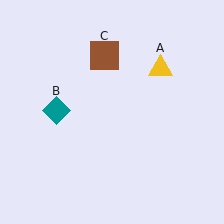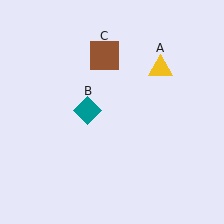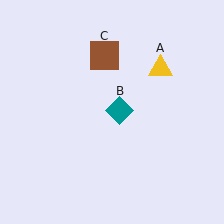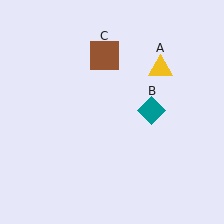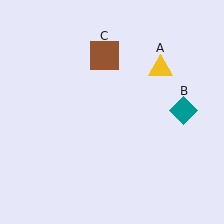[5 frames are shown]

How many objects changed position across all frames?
1 object changed position: teal diamond (object B).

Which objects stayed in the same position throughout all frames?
Yellow triangle (object A) and brown square (object C) remained stationary.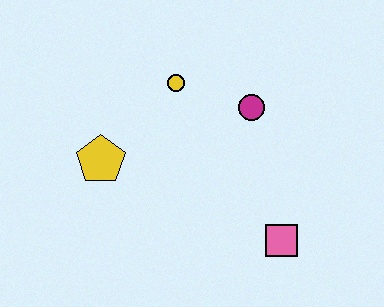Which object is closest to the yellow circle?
The magenta circle is closest to the yellow circle.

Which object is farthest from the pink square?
The yellow pentagon is farthest from the pink square.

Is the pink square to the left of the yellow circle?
No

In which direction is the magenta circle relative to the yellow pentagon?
The magenta circle is to the right of the yellow pentagon.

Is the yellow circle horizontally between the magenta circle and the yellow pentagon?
Yes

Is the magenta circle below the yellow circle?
Yes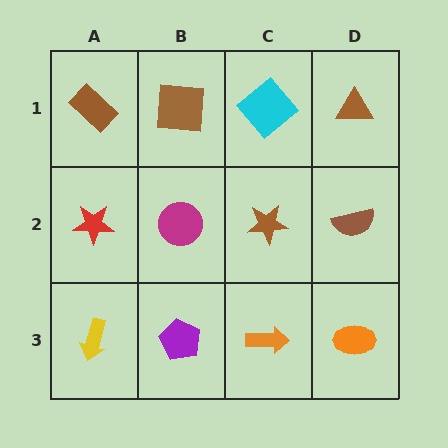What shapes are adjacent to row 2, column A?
A brown rectangle (row 1, column A), a yellow arrow (row 3, column A), a magenta circle (row 2, column B).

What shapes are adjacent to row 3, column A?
A red star (row 2, column A), a purple pentagon (row 3, column B).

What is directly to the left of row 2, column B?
A red star.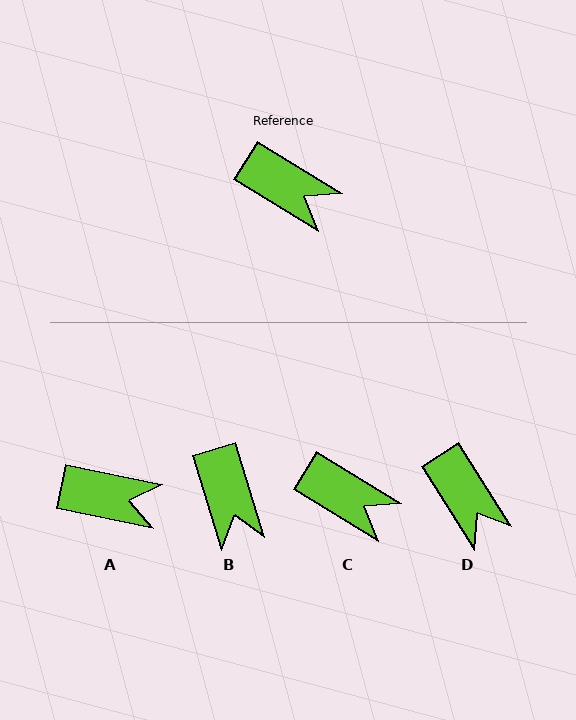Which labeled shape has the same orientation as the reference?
C.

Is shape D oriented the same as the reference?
No, it is off by about 26 degrees.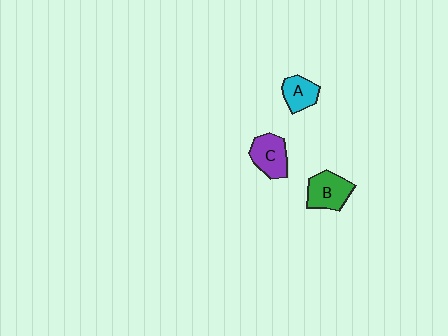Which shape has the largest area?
Shape B (green).